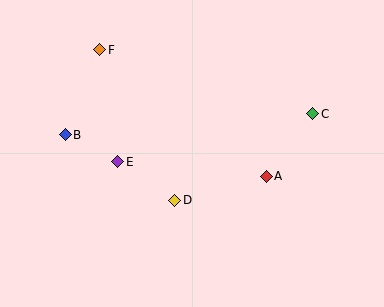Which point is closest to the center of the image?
Point D at (175, 200) is closest to the center.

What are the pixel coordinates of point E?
Point E is at (118, 162).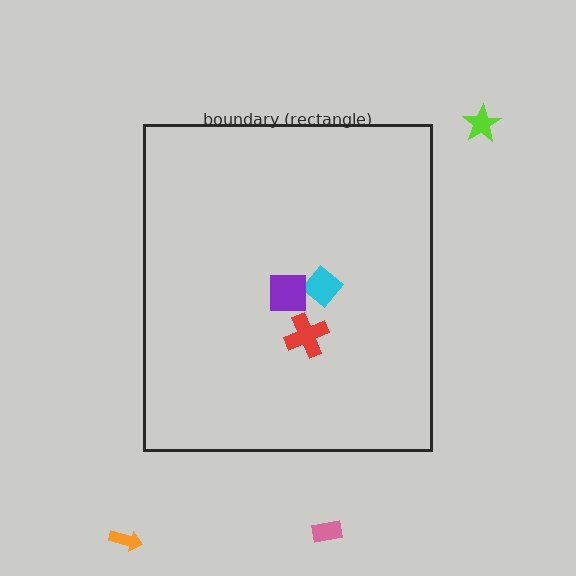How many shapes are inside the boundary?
3 inside, 3 outside.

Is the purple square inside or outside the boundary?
Inside.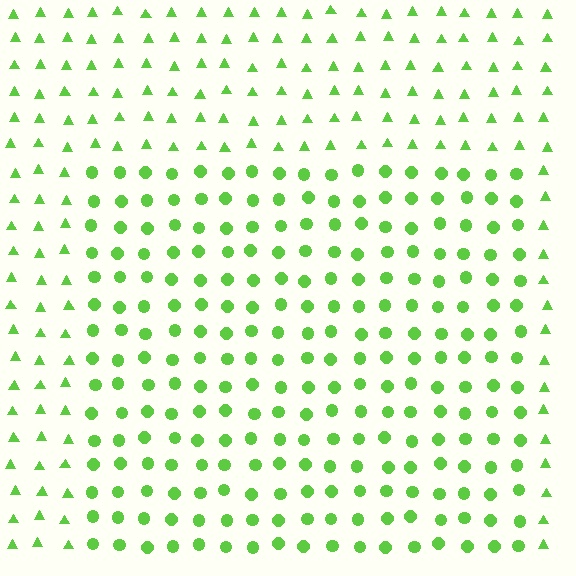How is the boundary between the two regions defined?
The boundary is defined by a change in element shape: circles inside vs. triangles outside. All elements share the same color and spacing.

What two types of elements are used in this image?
The image uses circles inside the rectangle region and triangles outside it.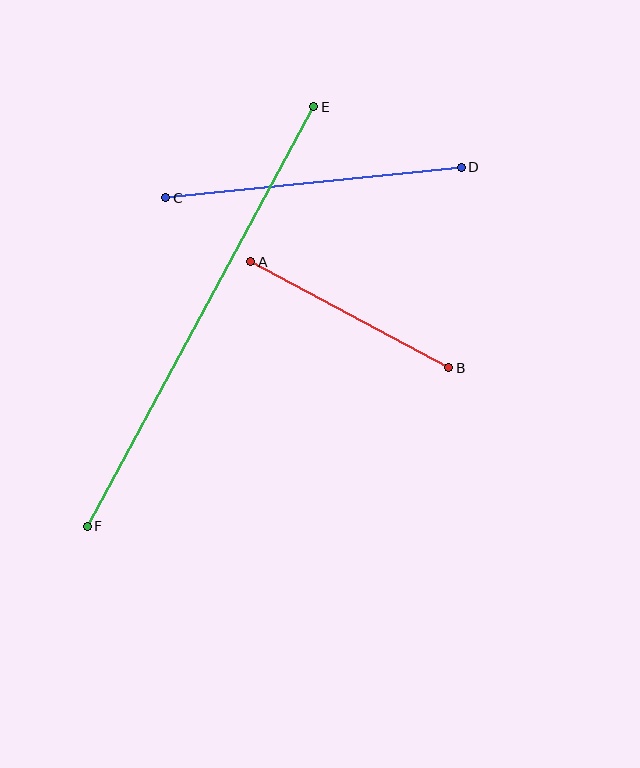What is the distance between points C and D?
The distance is approximately 297 pixels.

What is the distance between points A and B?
The distance is approximately 224 pixels.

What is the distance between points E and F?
The distance is approximately 477 pixels.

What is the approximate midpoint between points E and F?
The midpoint is at approximately (200, 316) pixels.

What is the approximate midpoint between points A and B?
The midpoint is at approximately (350, 315) pixels.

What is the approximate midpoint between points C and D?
The midpoint is at approximately (314, 183) pixels.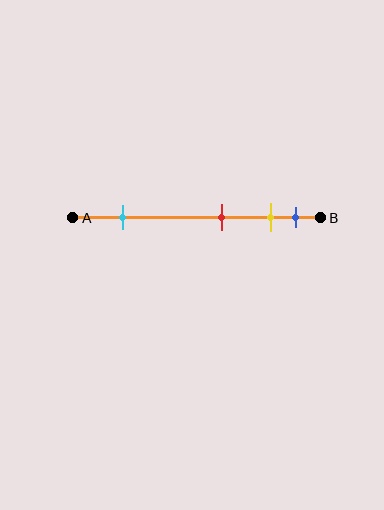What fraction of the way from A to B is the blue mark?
The blue mark is approximately 90% (0.9) of the way from A to B.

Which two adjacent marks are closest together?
The yellow and blue marks are the closest adjacent pair.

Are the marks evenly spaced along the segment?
No, the marks are not evenly spaced.